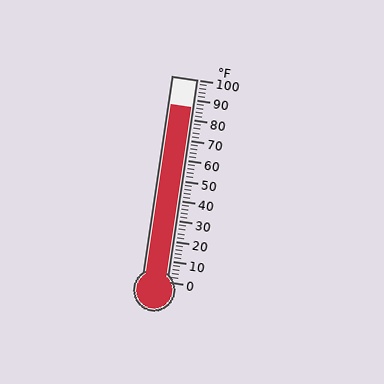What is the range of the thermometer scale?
The thermometer scale ranges from 0°F to 100°F.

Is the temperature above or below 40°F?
The temperature is above 40°F.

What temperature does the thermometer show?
The thermometer shows approximately 86°F.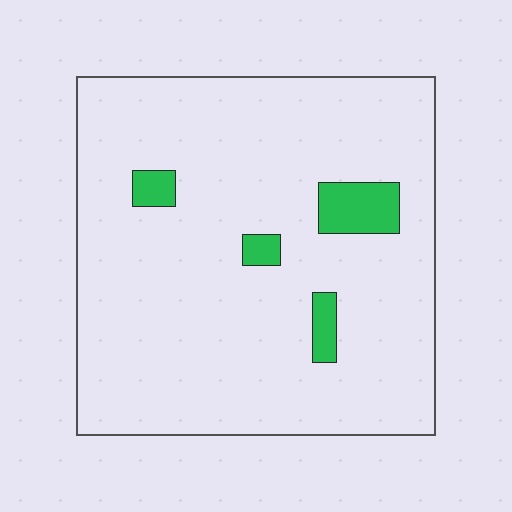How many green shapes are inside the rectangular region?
4.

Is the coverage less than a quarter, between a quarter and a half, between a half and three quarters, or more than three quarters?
Less than a quarter.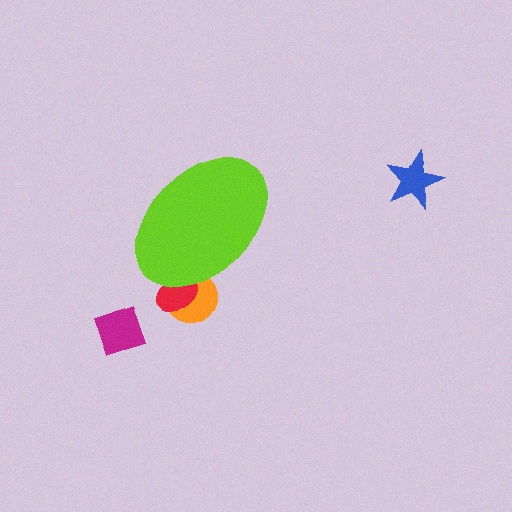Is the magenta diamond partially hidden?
No, the magenta diamond is fully visible.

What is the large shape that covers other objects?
A lime ellipse.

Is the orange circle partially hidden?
Yes, the orange circle is partially hidden behind the lime ellipse.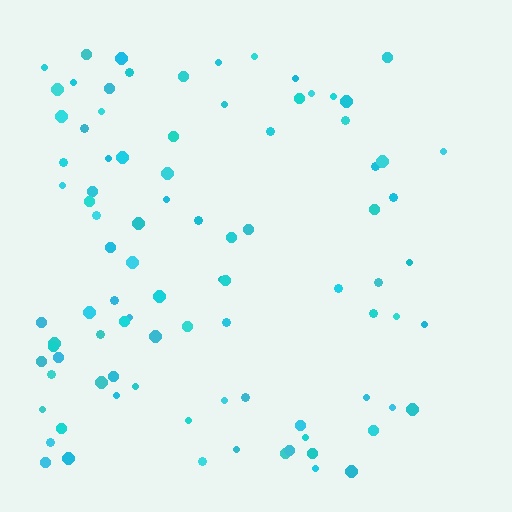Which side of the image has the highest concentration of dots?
The left.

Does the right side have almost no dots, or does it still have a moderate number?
Still a moderate number, just noticeably fewer than the left.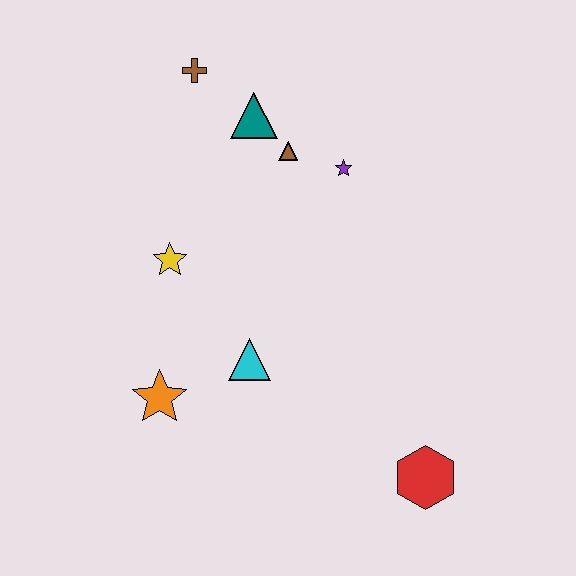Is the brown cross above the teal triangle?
Yes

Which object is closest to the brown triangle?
The teal triangle is closest to the brown triangle.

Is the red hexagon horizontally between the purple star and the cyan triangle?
No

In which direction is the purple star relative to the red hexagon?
The purple star is above the red hexagon.